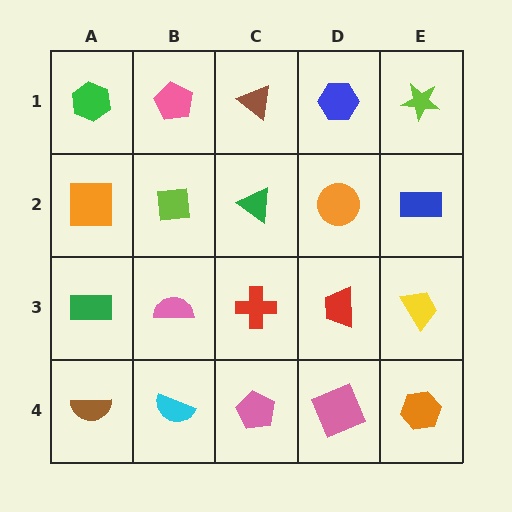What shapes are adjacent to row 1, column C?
A green triangle (row 2, column C), a pink pentagon (row 1, column B), a blue hexagon (row 1, column D).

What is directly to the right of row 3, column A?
A pink semicircle.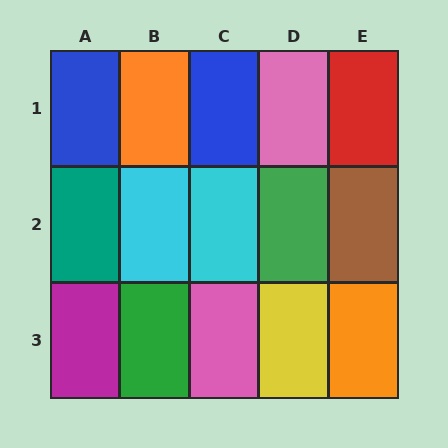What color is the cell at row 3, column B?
Green.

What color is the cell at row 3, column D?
Yellow.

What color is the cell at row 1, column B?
Orange.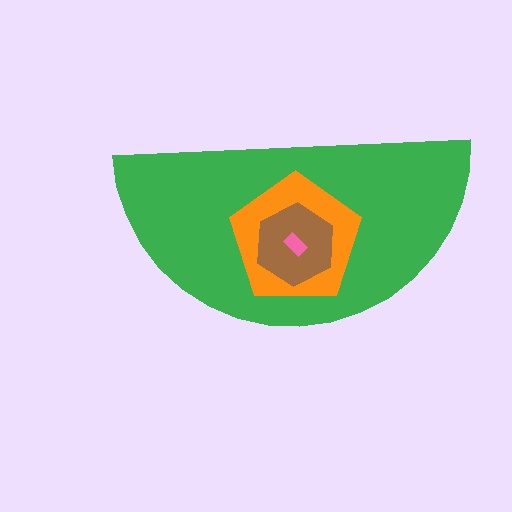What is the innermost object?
The pink rectangle.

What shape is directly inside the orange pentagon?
The brown hexagon.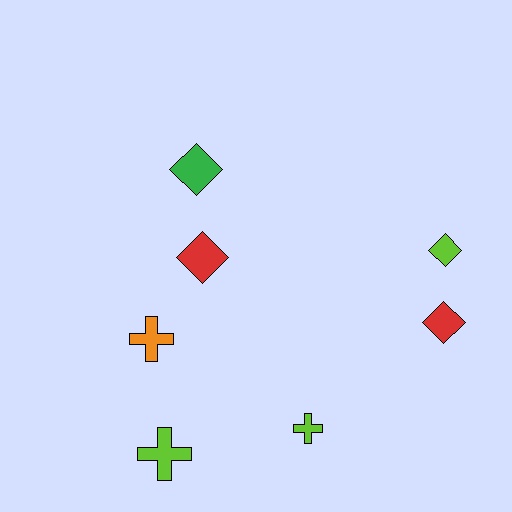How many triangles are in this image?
There are no triangles.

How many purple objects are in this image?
There are no purple objects.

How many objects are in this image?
There are 7 objects.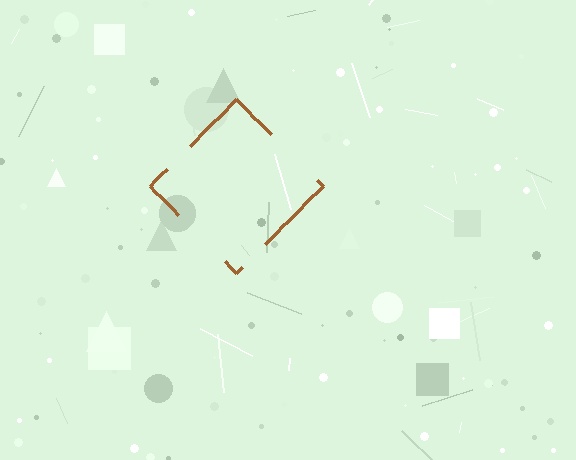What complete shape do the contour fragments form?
The contour fragments form a diamond.